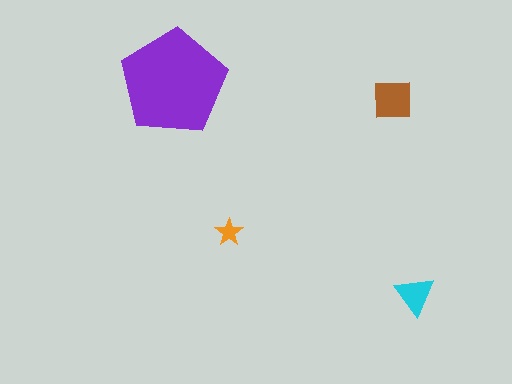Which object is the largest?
The purple pentagon.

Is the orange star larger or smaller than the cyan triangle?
Smaller.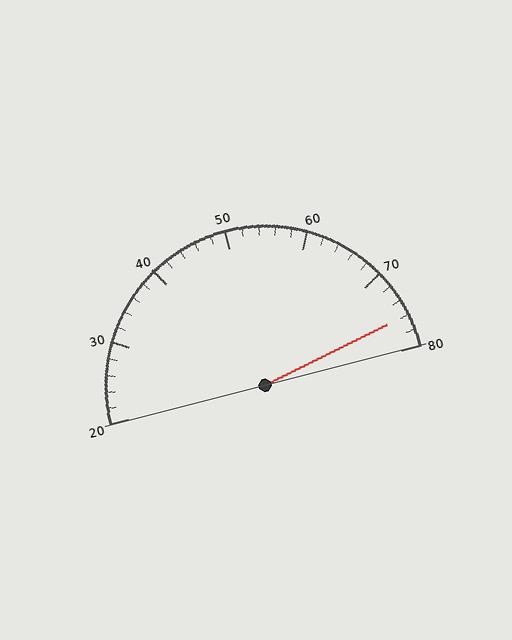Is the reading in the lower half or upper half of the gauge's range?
The reading is in the upper half of the range (20 to 80).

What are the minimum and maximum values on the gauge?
The gauge ranges from 20 to 80.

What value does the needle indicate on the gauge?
The needle indicates approximately 76.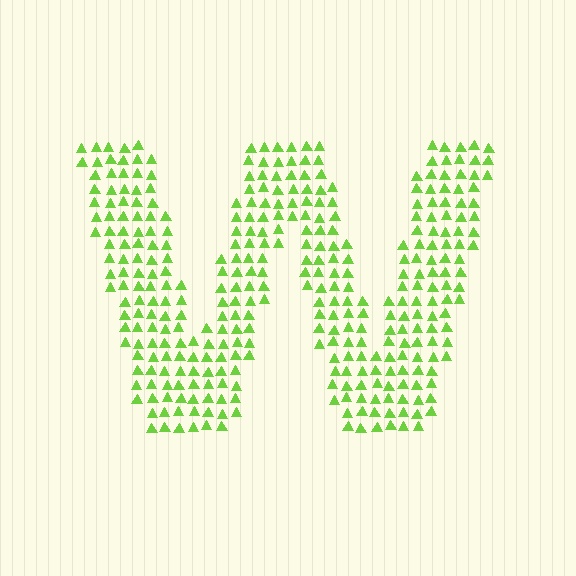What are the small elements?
The small elements are triangles.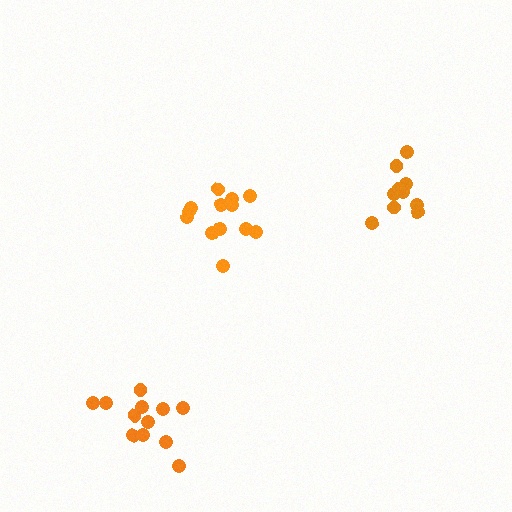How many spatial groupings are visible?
There are 3 spatial groupings.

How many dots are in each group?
Group 1: 13 dots, Group 2: 10 dots, Group 3: 12 dots (35 total).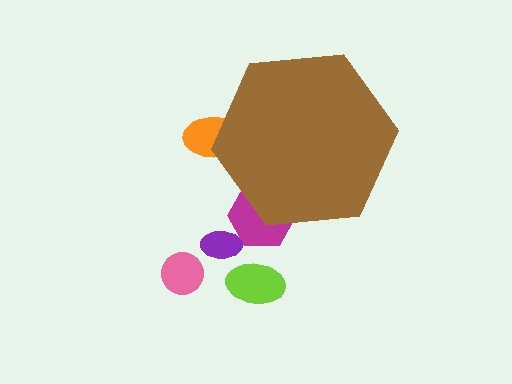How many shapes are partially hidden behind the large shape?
2 shapes are partially hidden.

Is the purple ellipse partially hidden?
No, the purple ellipse is fully visible.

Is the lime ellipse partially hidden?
No, the lime ellipse is fully visible.